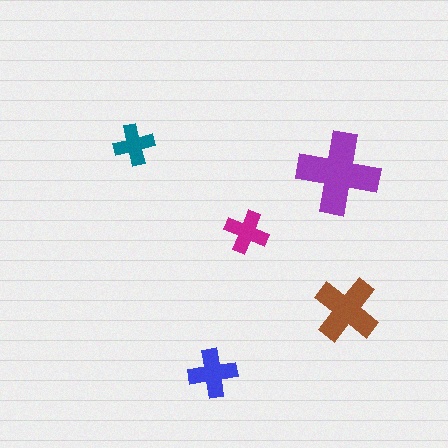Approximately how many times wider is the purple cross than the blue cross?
About 1.5 times wider.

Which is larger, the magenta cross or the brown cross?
The brown one.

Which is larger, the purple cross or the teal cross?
The purple one.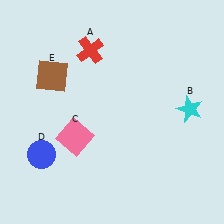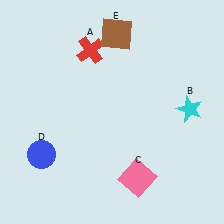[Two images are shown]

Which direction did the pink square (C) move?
The pink square (C) moved right.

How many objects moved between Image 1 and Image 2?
2 objects moved between the two images.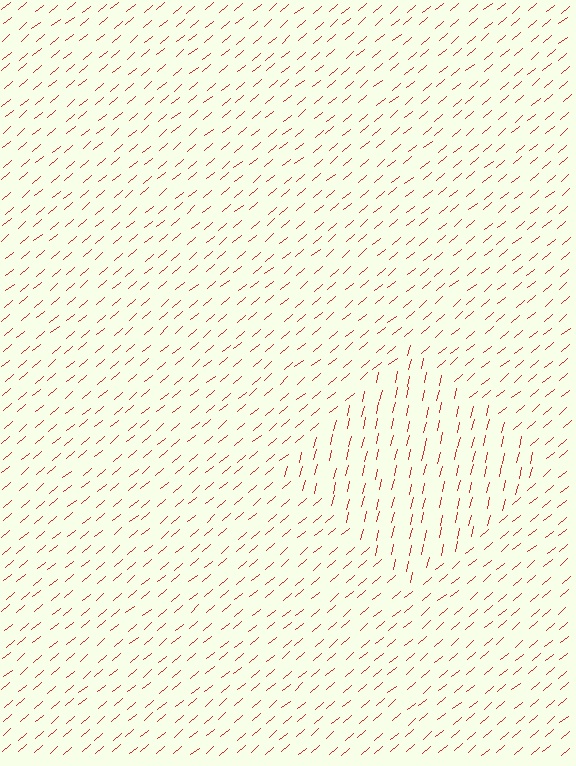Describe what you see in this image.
The image is filled with small red line segments. A diamond region in the image has lines oriented differently from the surrounding lines, creating a visible texture boundary.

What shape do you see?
I see a diamond.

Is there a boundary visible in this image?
Yes, there is a texture boundary formed by a change in line orientation.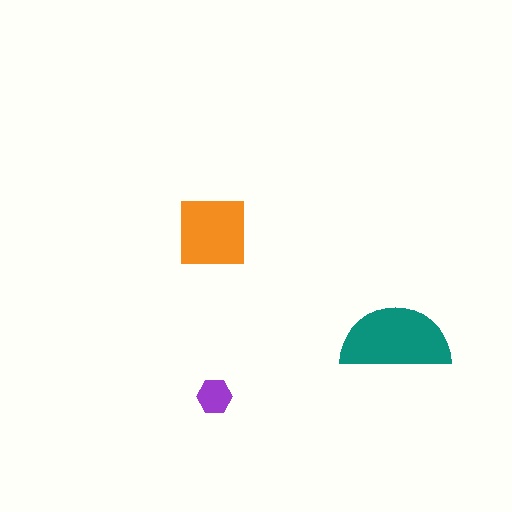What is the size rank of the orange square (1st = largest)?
2nd.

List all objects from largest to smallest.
The teal semicircle, the orange square, the purple hexagon.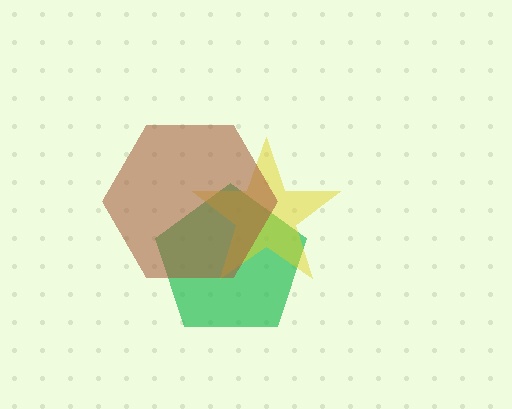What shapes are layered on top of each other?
The layered shapes are: a green pentagon, a yellow star, a brown hexagon.